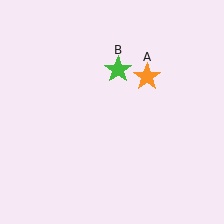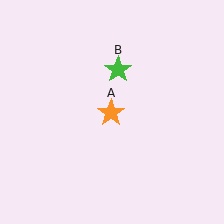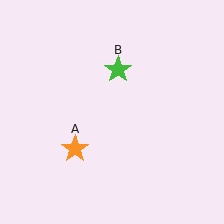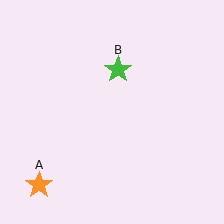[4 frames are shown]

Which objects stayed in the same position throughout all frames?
Green star (object B) remained stationary.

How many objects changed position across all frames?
1 object changed position: orange star (object A).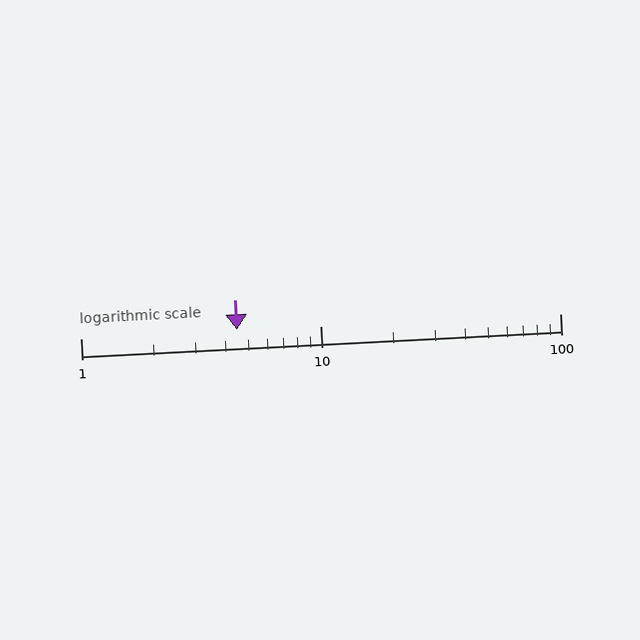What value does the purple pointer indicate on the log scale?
The pointer indicates approximately 4.5.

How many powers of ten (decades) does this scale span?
The scale spans 2 decades, from 1 to 100.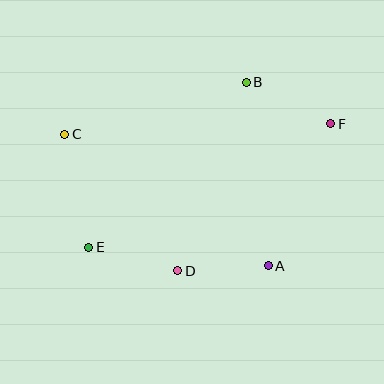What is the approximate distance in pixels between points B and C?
The distance between B and C is approximately 189 pixels.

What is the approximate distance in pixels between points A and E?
The distance between A and E is approximately 180 pixels.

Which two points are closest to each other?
Points A and D are closest to each other.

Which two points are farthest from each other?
Points E and F are farthest from each other.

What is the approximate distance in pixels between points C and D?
The distance between C and D is approximately 177 pixels.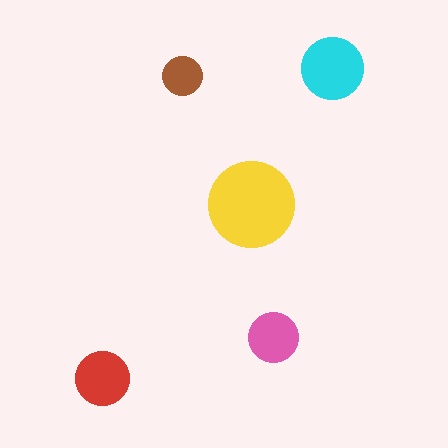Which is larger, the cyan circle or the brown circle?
The cyan one.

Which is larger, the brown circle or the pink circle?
The pink one.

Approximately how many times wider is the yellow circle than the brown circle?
About 2 times wider.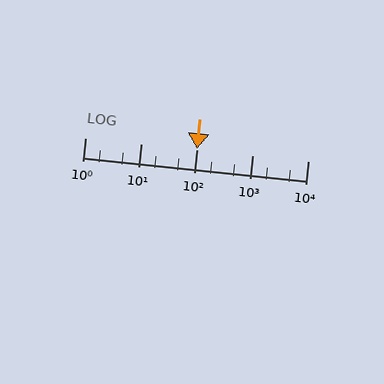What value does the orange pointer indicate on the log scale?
The pointer indicates approximately 100.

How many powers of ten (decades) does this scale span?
The scale spans 4 decades, from 1 to 10000.